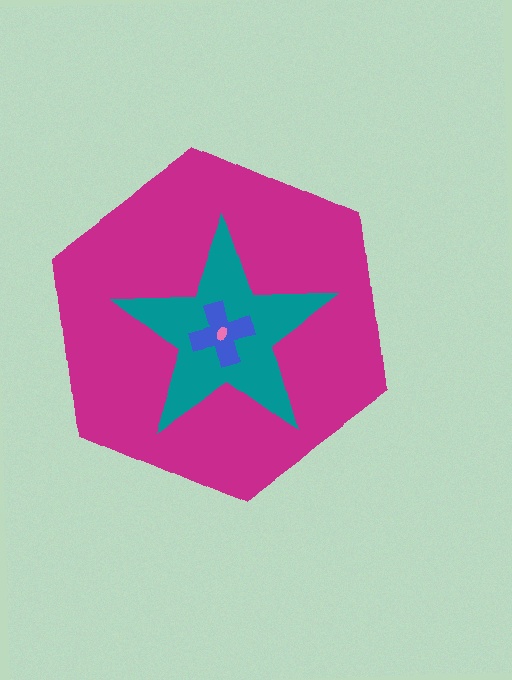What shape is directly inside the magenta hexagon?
The teal star.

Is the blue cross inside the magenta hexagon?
Yes.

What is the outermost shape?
The magenta hexagon.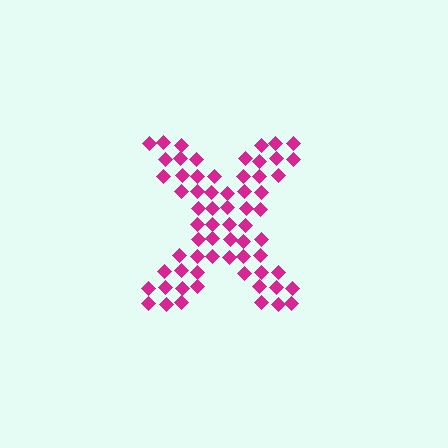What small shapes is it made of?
It is made of small diamonds.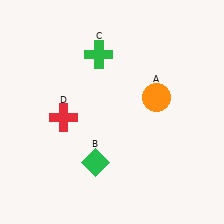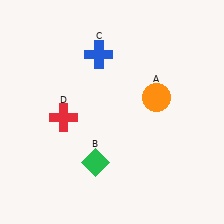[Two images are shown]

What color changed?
The cross (C) changed from green in Image 1 to blue in Image 2.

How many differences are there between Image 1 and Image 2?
There is 1 difference between the two images.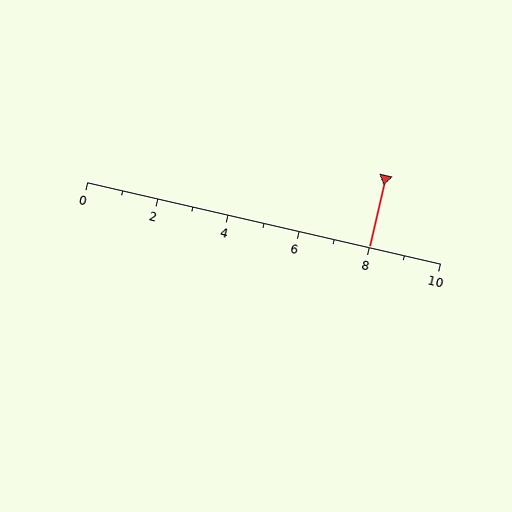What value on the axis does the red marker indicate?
The marker indicates approximately 8.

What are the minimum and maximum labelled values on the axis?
The axis runs from 0 to 10.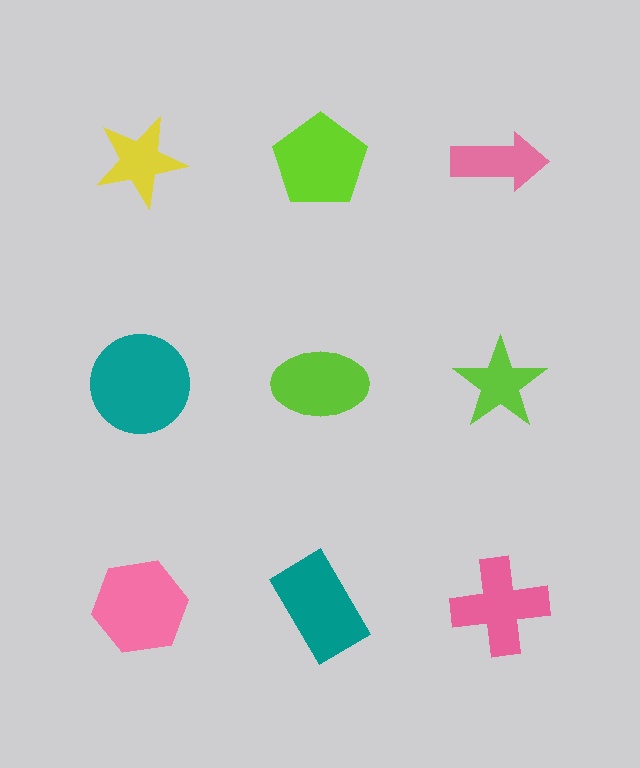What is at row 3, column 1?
A pink hexagon.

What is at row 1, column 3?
A pink arrow.